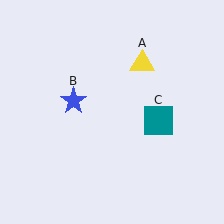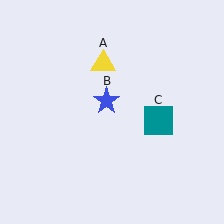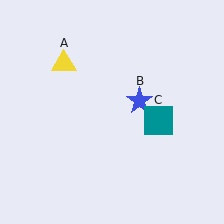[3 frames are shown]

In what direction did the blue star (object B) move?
The blue star (object B) moved right.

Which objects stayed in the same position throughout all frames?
Teal square (object C) remained stationary.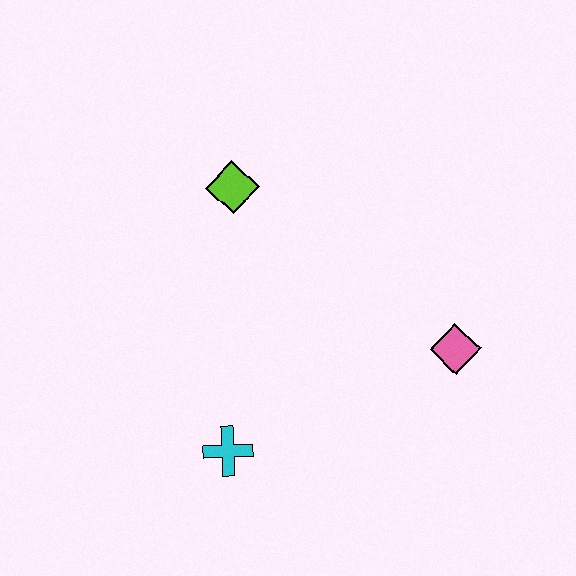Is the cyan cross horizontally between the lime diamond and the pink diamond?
No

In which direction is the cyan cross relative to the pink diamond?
The cyan cross is to the left of the pink diamond.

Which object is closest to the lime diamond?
The cyan cross is closest to the lime diamond.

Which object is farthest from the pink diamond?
The lime diamond is farthest from the pink diamond.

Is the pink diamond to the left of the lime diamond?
No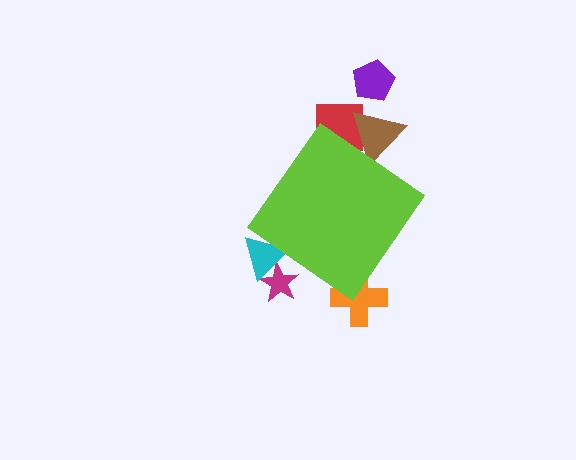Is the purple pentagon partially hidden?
No, the purple pentagon is fully visible.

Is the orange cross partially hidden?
Yes, the orange cross is partially hidden behind the lime diamond.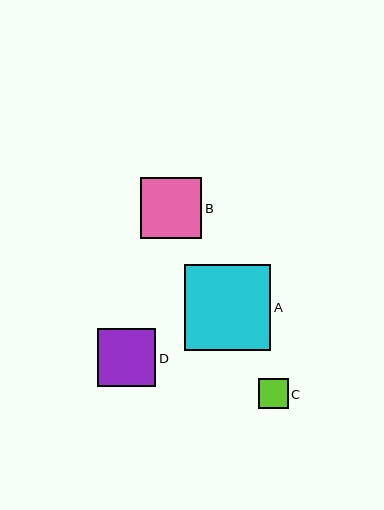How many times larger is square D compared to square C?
Square D is approximately 1.9 times the size of square C.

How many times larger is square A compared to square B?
Square A is approximately 1.4 times the size of square B.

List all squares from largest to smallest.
From largest to smallest: A, B, D, C.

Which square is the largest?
Square A is the largest with a size of approximately 86 pixels.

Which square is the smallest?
Square C is the smallest with a size of approximately 30 pixels.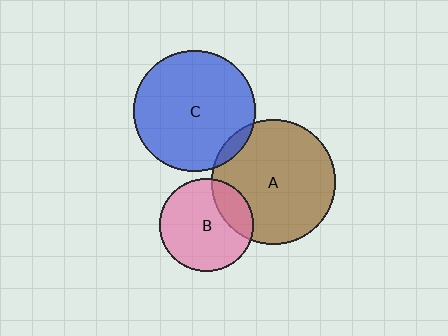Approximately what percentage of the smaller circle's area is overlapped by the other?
Approximately 5%.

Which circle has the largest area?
Circle A (brown).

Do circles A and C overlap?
Yes.